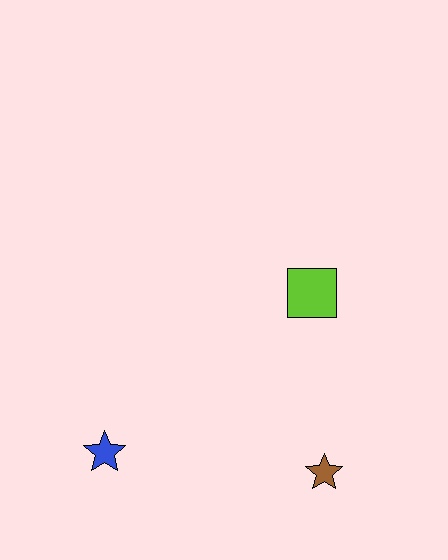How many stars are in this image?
There are 2 stars.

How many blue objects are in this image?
There is 1 blue object.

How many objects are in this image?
There are 3 objects.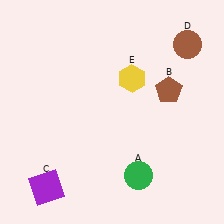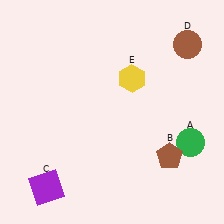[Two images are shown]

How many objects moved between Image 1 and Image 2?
2 objects moved between the two images.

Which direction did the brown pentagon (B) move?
The brown pentagon (B) moved down.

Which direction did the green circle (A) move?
The green circle (A) moved right.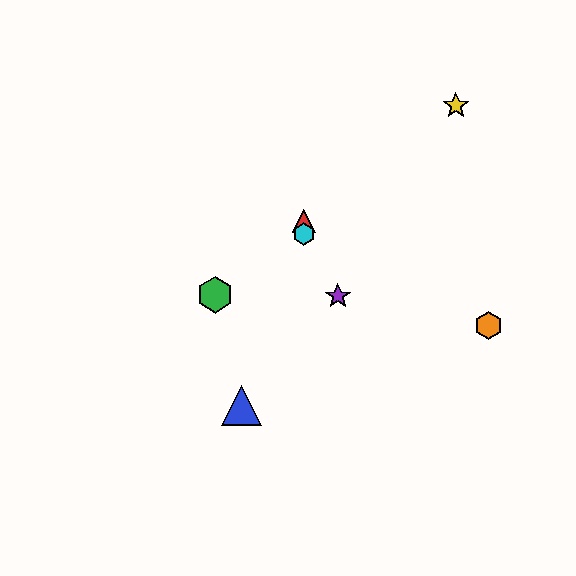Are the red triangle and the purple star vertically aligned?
No, the red triangle is at x≈304 and the purple star is at x≈338.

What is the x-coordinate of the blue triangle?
The blue triangle is at x≈241.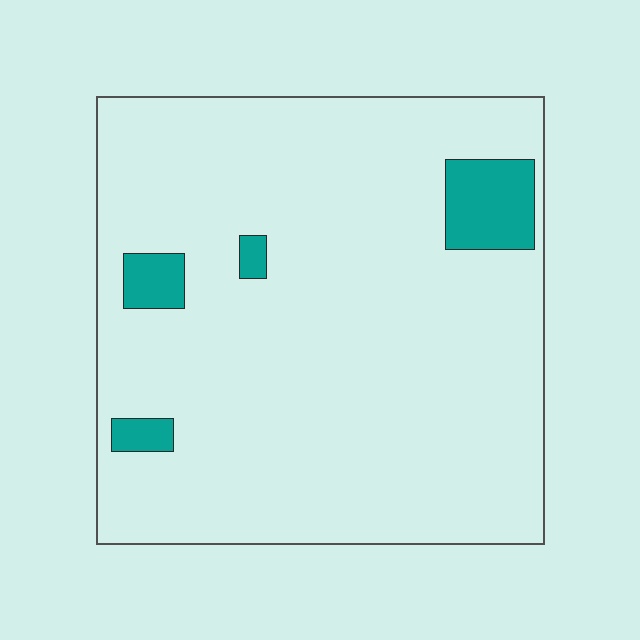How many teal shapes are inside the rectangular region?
4.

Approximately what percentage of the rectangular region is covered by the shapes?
Approximately 5%.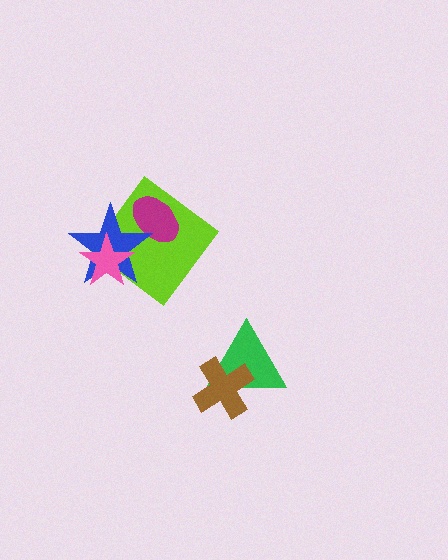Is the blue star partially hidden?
Yes, it is partially covered by another shape.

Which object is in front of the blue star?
The pink star is in front of the blue star.